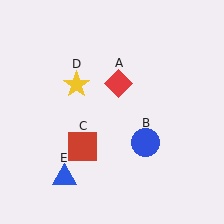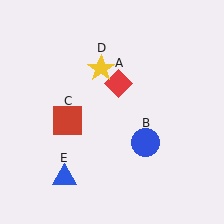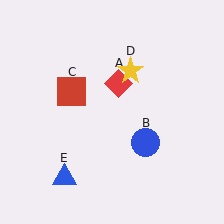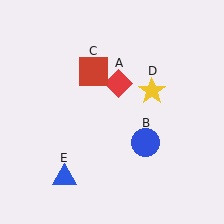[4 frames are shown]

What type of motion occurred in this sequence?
The red square (object C), yellow star (object D) rotated clockwise around the center of the scene.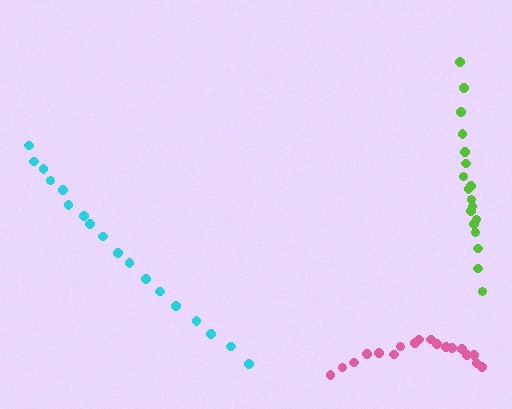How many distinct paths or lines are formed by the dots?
There are 3 distinct paths.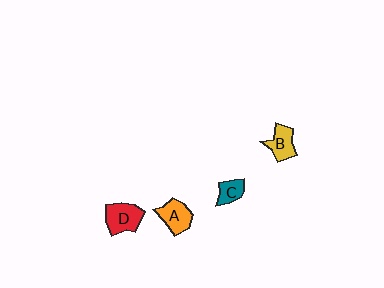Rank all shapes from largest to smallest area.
From largest to smallest: D (red), A (orange), B (yellow), C (teal).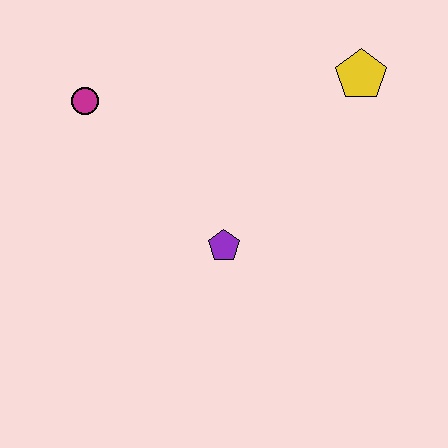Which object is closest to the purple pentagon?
The magenta circle is closest to the purple pentagon.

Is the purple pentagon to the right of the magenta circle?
Yes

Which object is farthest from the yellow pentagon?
The magenta circle is farthest from the yellow pentagon.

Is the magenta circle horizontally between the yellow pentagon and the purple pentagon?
No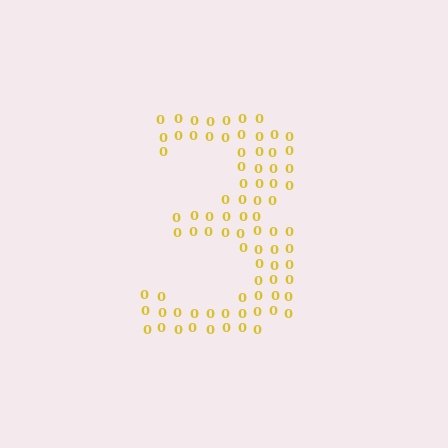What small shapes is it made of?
It is made of small digit 0's.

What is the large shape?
The large shape is the digit 3.